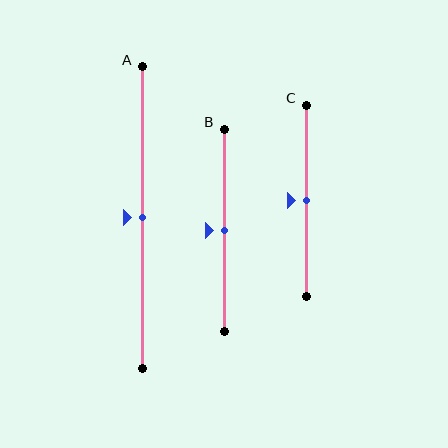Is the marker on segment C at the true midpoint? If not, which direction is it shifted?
Yes, the marker on segment C is at the true midpoint.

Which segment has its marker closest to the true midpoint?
Segment A has its marker closest to the true midpoint.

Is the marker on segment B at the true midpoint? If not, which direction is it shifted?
Yes, the marker on segment B is at the true midpoint.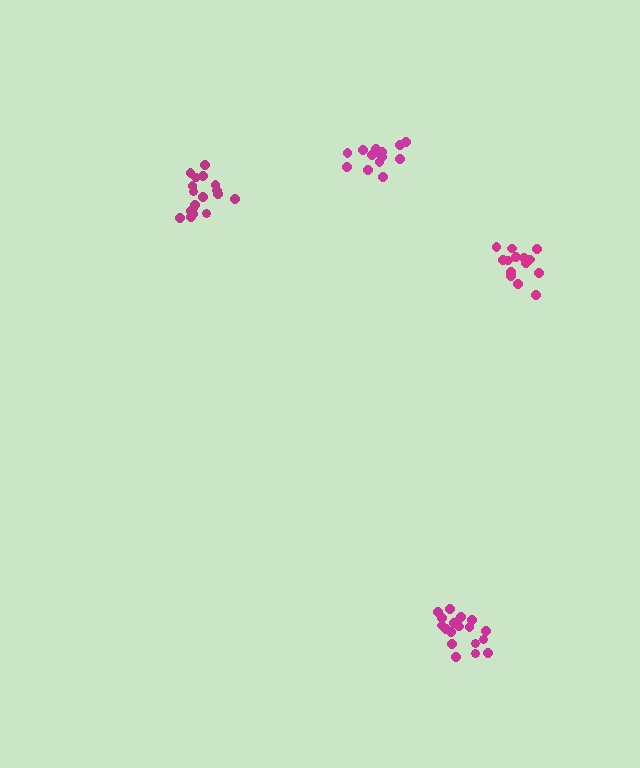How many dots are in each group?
Group 1: 18 dots, Group 2: 14 dots, Group 3: 14 dots, Group 4: 19 dots (65 total).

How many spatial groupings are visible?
There are 4 spatial groupings.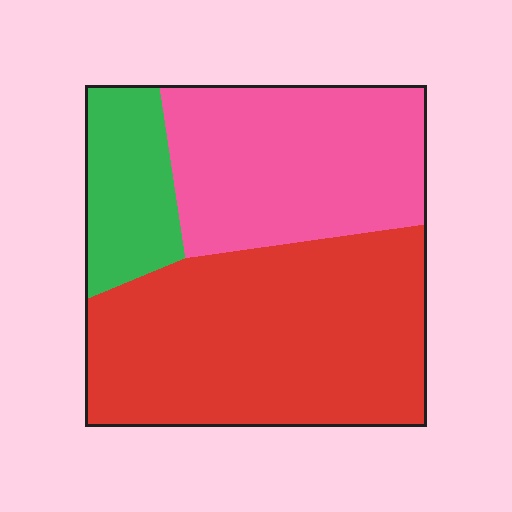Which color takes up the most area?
Red, at roughly 50%.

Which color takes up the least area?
Green, at roughly 15%.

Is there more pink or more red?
Red.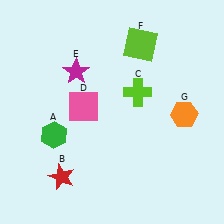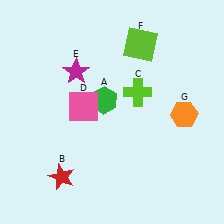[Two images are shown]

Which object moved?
The green hexagon (A) moved right.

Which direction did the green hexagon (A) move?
The green hexagon (A) moved right.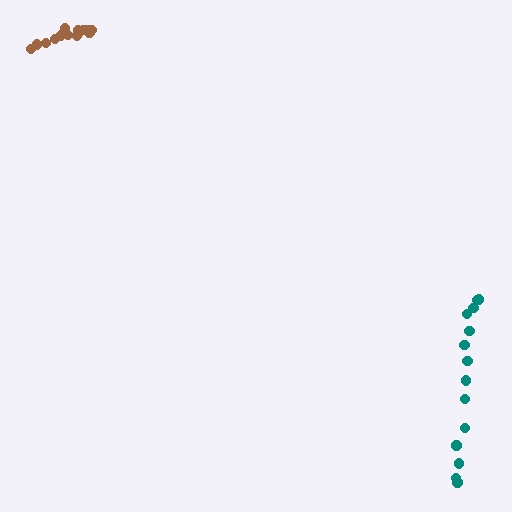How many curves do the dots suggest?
There are 2 distinct paths.